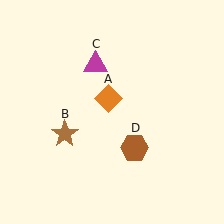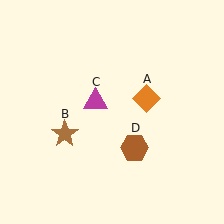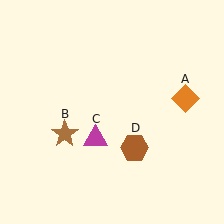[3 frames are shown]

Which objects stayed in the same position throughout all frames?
Brown star (object B) and brown hexagon (object D) remained stationary.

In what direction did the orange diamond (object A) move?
The orange diamond (object A) moved right.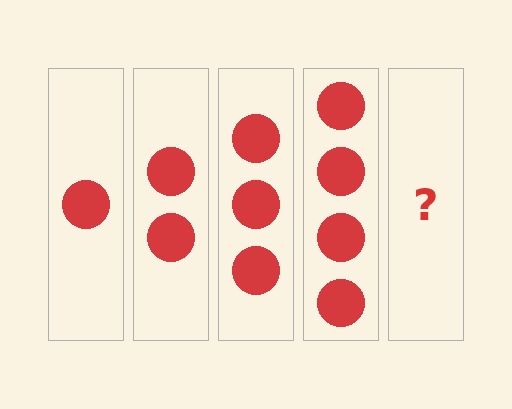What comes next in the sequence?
The next element should be 5 circles.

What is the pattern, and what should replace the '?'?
The pattern is that each step adds one more circle. The '?' should be 5 circles.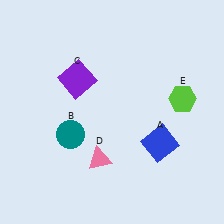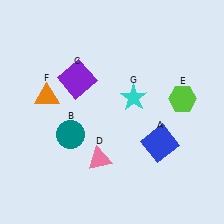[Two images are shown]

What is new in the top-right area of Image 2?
A cyan star (G) was added in the top-right area of Image 2.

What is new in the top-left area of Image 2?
An orange triangle (F) was added in the top-left area of Image 2.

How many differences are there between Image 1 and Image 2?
There are 2 differences between the two images.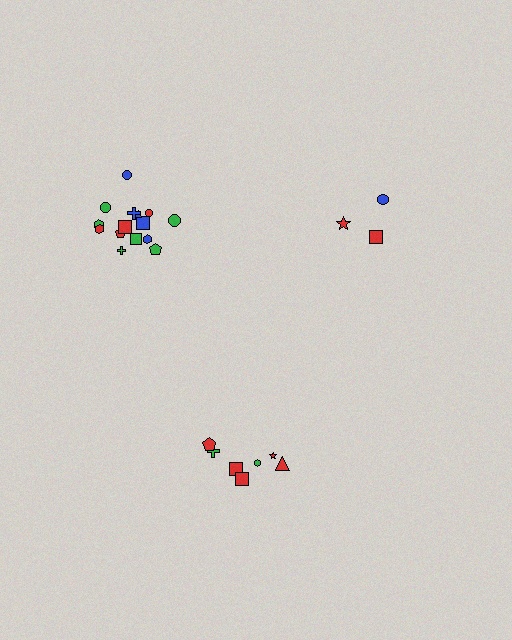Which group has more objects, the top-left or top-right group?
The top-left group.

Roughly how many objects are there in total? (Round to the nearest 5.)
Roughly 25 objects in total.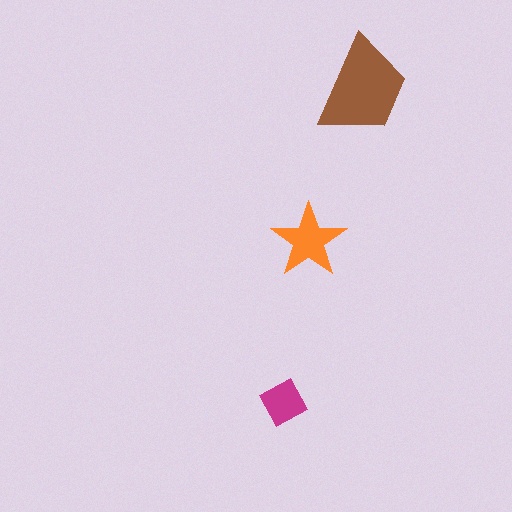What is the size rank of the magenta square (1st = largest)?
3rd.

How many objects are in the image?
There are 3 objects in the image.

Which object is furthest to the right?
The brown trapezoid is rightmost.